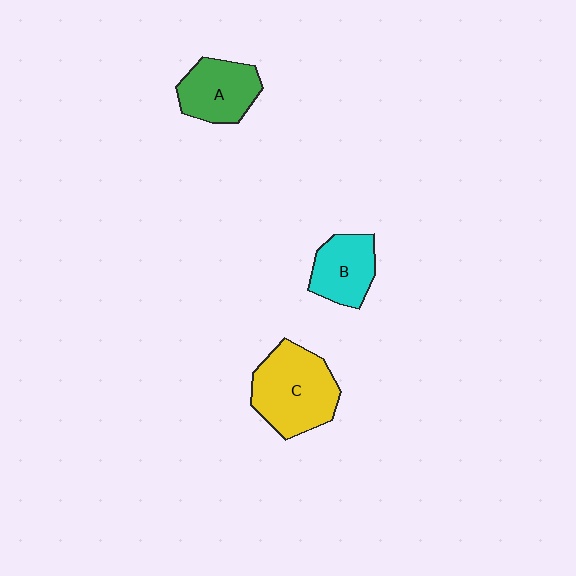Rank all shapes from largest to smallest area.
From largest to smallest: C (yellow), A (green), B (cyan).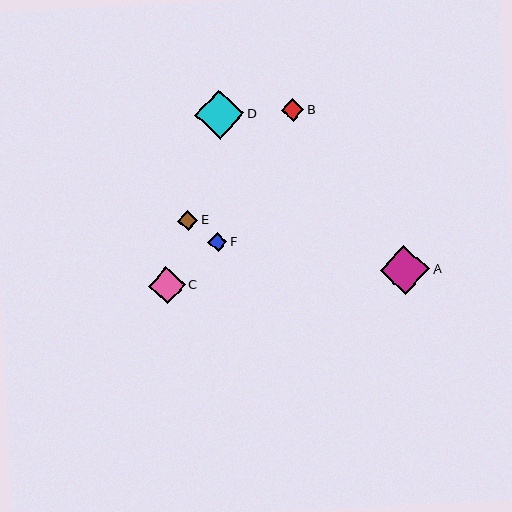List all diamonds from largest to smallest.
From largest to smallest: A, D, C, B, E, F.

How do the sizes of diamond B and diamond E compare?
Diamond B and diamond E are approximately the same size.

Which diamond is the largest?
Diamond A is the largest with a size of approximately 49 pixels.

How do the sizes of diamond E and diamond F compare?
Diamond E and diamond F are approximately the same size.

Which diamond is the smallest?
Diamond F is the smallest with a size of approximately 19 pixels.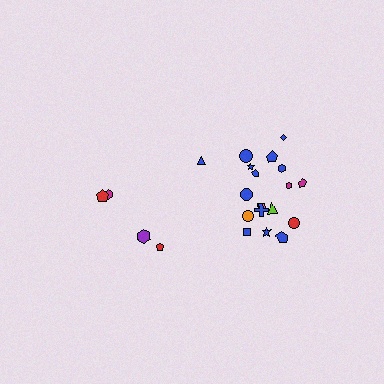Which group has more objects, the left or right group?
The right group.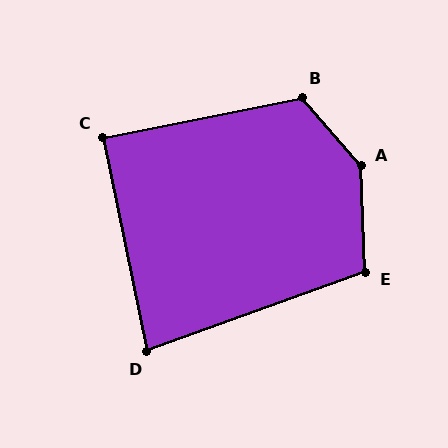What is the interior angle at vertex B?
Approximately 119 degrees (obtuse).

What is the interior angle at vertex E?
Approximately 108 degrees (obtuse).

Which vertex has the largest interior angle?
A, at approximately 141 degrees.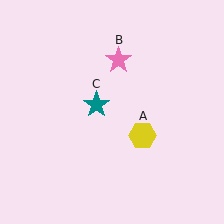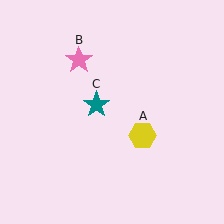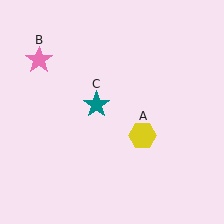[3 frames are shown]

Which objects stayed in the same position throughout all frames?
Yellow hexagon (object A) and teal star (object C) remained stationary.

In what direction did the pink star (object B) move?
The pink star (object B) moved left.